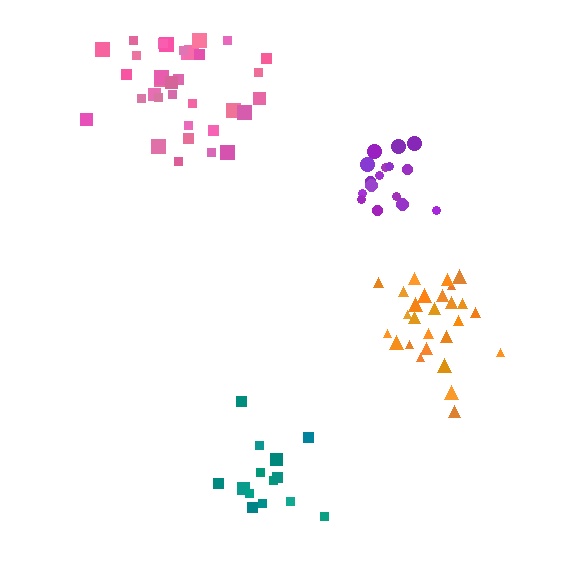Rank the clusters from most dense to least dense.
purple, orange, pink, teal.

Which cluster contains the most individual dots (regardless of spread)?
Pink (35).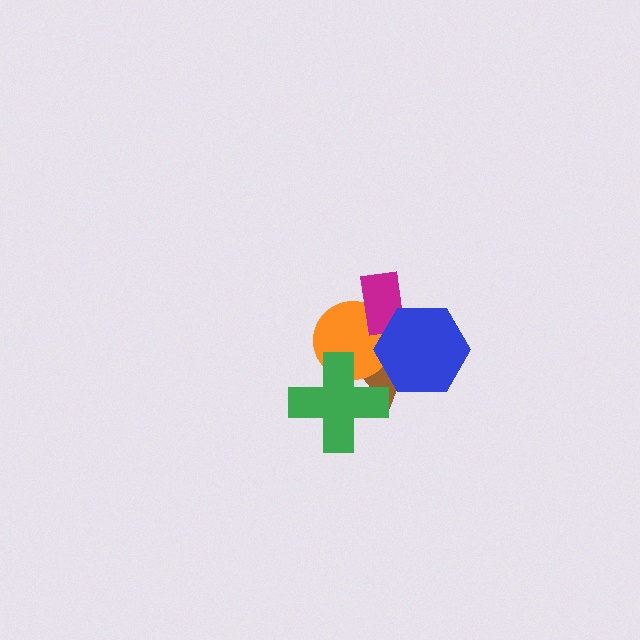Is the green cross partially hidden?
No, no other shape covers it.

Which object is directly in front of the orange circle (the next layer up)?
The green cross is directly in front of the orange circle.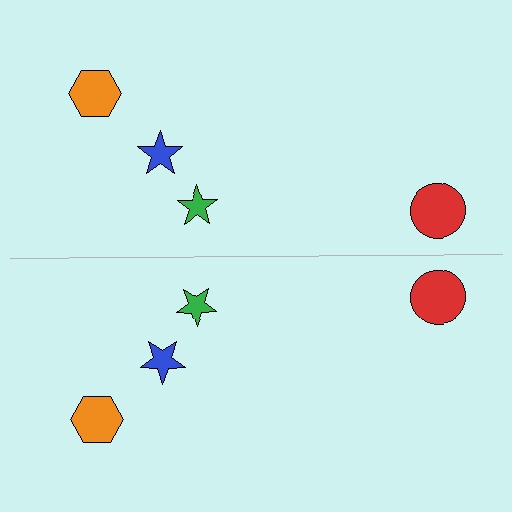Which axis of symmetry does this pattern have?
The pattern has a horizontal axis of symmetry running through the center of the image.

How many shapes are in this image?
There are 8 shapes in this image.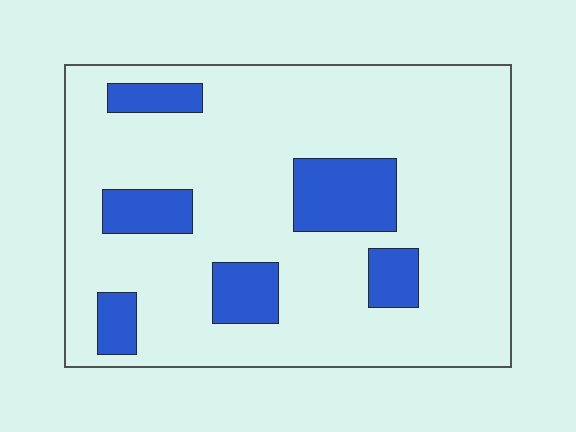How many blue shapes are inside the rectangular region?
6.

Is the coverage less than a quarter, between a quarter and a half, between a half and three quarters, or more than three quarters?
Less than a quarter.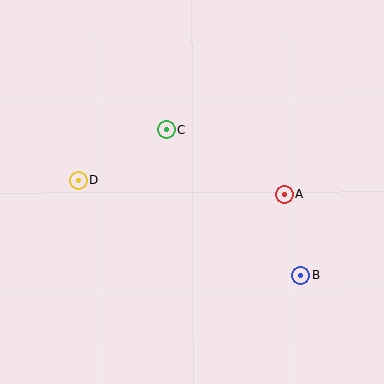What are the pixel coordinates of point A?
Point A is at (284, 194).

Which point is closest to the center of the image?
Point C at (166, 130) is closest to the center.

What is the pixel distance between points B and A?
The distance between B and A is 83 pixels.